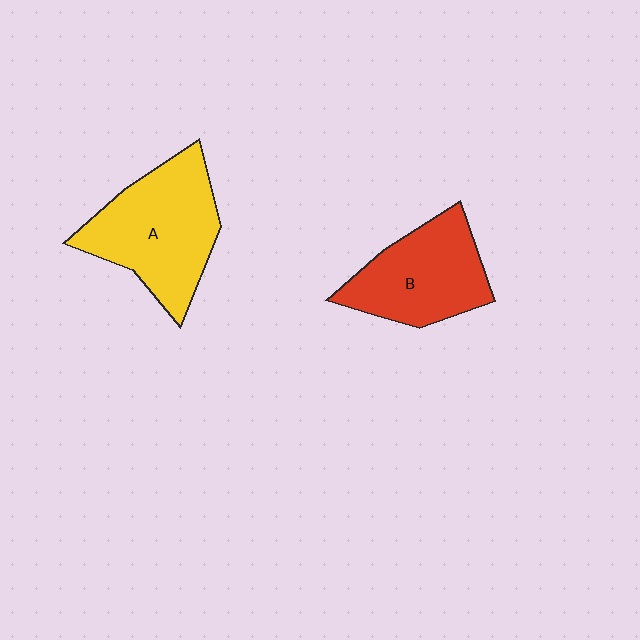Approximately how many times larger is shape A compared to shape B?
Approximately 1.2 times.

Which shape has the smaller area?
Shape B (red).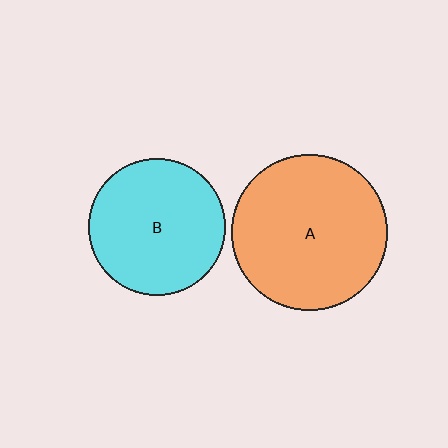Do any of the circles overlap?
No, none of the circles overlap.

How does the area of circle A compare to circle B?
Approximately 1.3 times.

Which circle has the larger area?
Circle A (orange).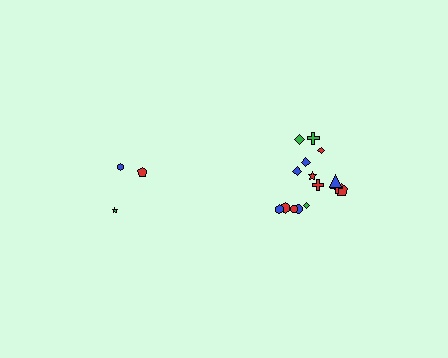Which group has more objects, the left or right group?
The right group.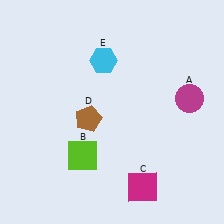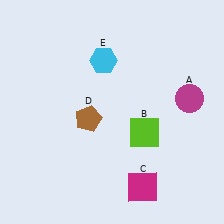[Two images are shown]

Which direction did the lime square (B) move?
The lime square (B) moved right.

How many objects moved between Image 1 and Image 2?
1 object moved between the two images.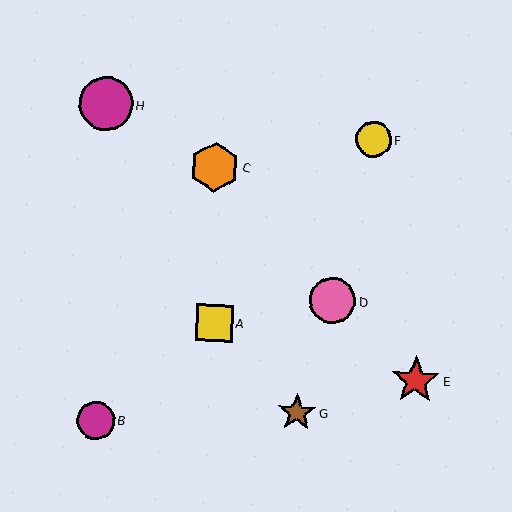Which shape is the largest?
The magenta circle (labeled H) is the largest.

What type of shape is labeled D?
Shape D is a pink circle.